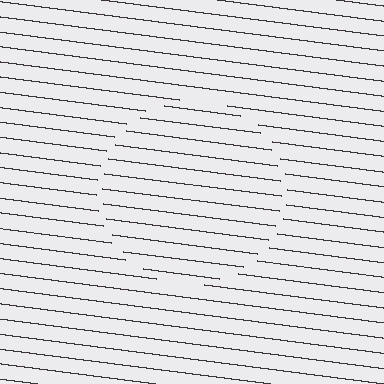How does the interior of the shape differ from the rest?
The interior of the shape contains the same grating, shifted by half a period — the contour is defined by the phase discontinuity where line-ends from the inner and outer gratings abut.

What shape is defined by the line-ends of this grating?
An illusory circle. The interior of the shape contains the same grating, shifted by half a period — the contour is defined by the phase discontinuity where line-ends from the inner and outer gratings abut.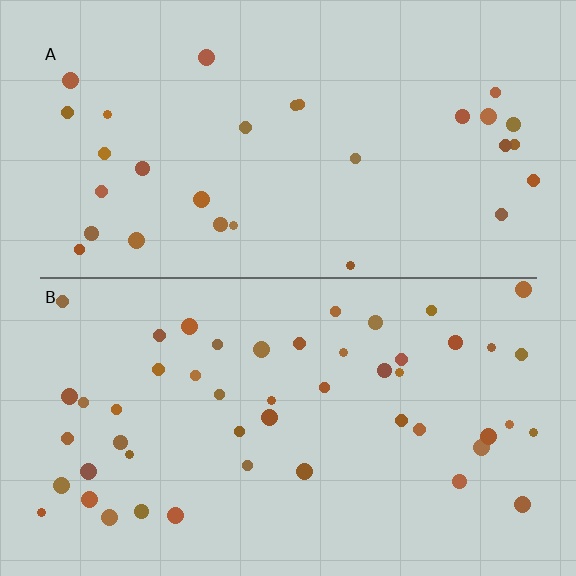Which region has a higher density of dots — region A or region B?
B (the bottom).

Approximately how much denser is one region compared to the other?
Approximately 1.7× — region B over region A.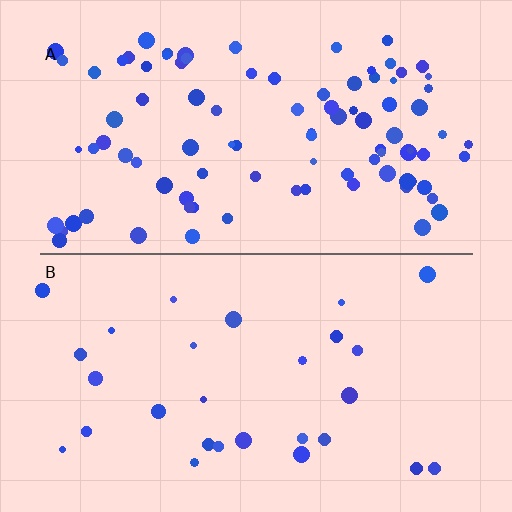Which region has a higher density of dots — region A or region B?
A (the top).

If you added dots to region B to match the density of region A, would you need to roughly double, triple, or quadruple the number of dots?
Approximately triple.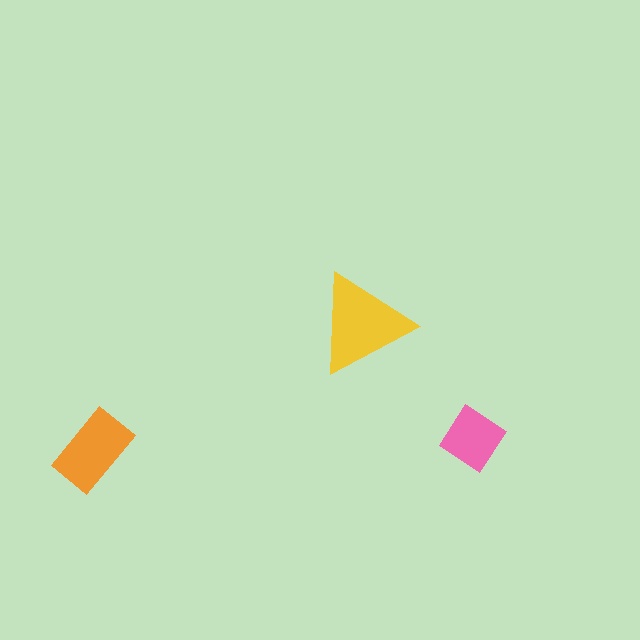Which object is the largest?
The yellow triangle.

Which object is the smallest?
The pink diamond.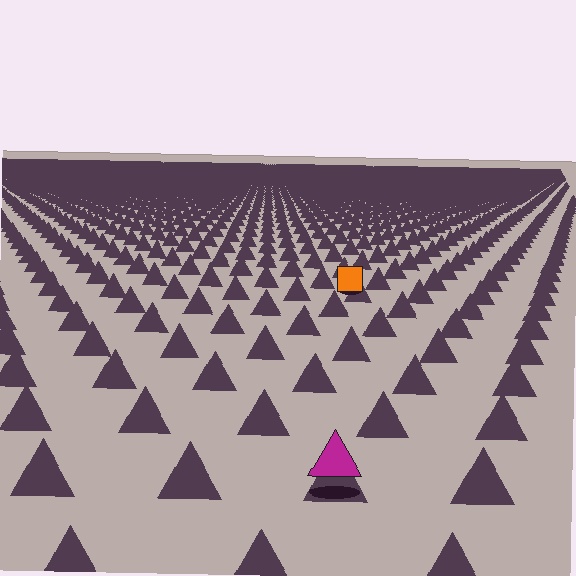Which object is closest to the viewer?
The magenta triangle is closest. The texture marks near it are larger and more spread out.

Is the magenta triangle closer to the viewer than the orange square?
Yes. The magenta triangle is closer — you can tell from the texture gradient: the ground texture is coarser near it.